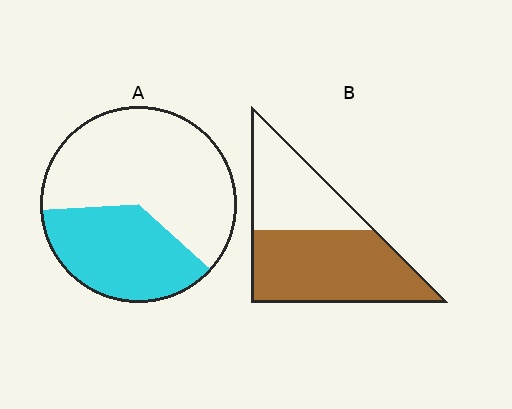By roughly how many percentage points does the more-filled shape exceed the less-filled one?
By roughly 25 percentage points (B over A).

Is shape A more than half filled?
No.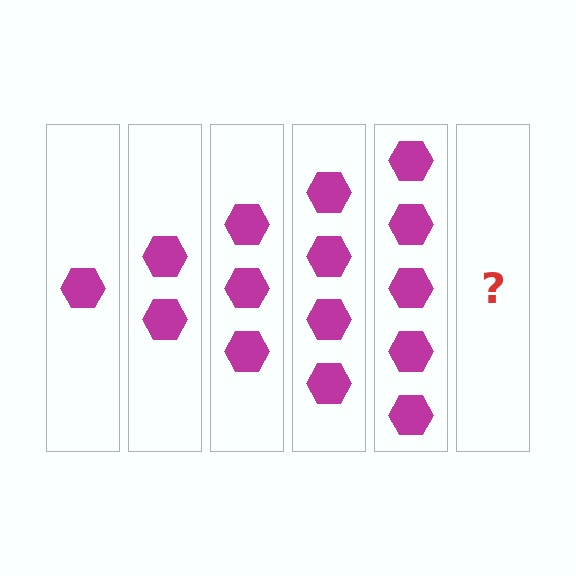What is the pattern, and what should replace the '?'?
The pattern is that each step adds one more hexagon. The '?' should be 6 hexagons.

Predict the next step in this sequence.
The next step is 6 hexagons.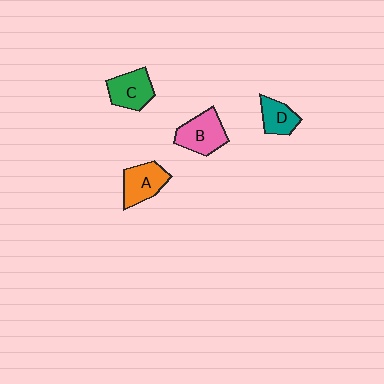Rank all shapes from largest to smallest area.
From largest to smallest: B (pink), C (green), A (orange), D (teal).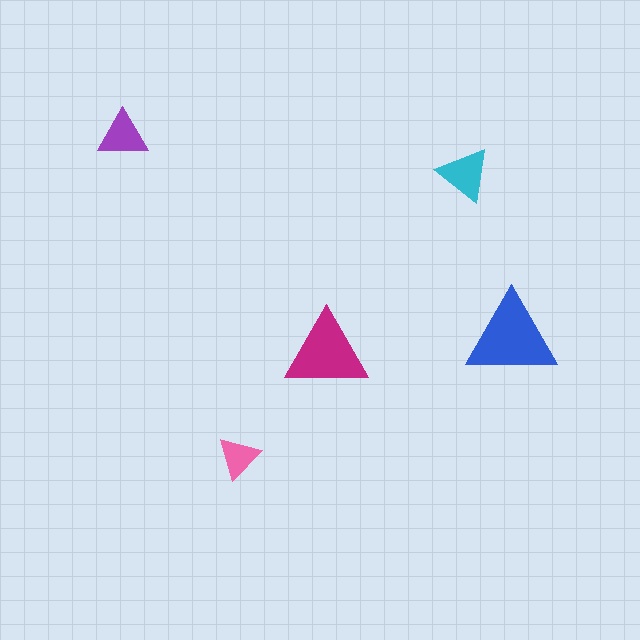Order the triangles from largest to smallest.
the blue one, the magenta one, the cyan one, the purple one, the pink one.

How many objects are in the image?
There are 5 objects in the image.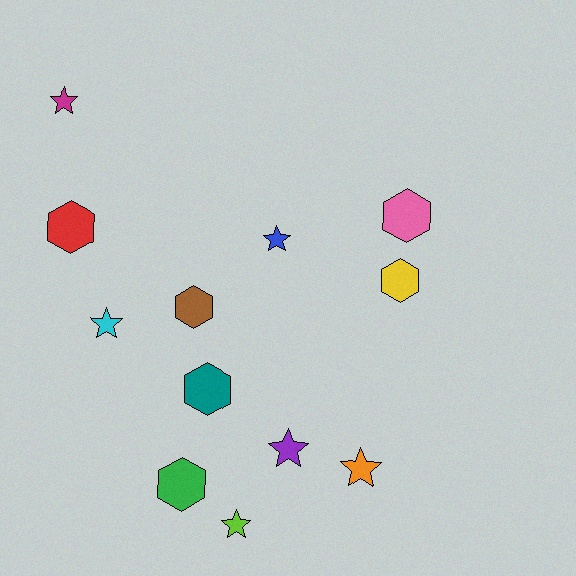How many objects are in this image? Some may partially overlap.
There are 12 objects.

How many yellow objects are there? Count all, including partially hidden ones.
There is 1 yellow object.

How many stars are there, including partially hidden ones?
There are 6 stars.